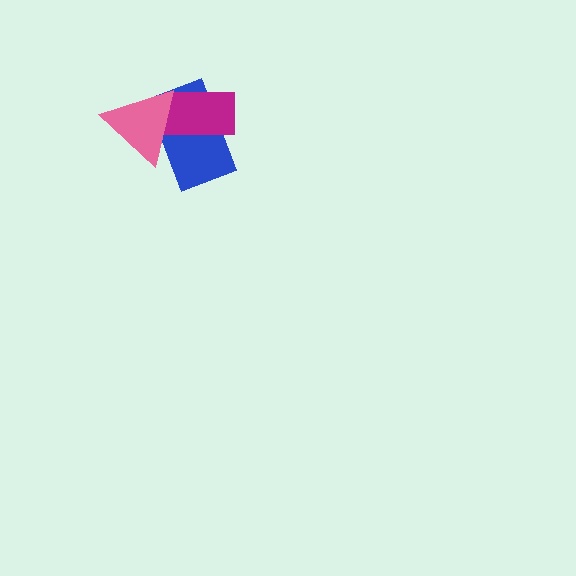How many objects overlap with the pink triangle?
2 objects overlap with the pink triangle.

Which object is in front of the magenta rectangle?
The pink triangle is in front of the magenta rectangle.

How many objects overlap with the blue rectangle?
2 objects overlap with the blue rectangle.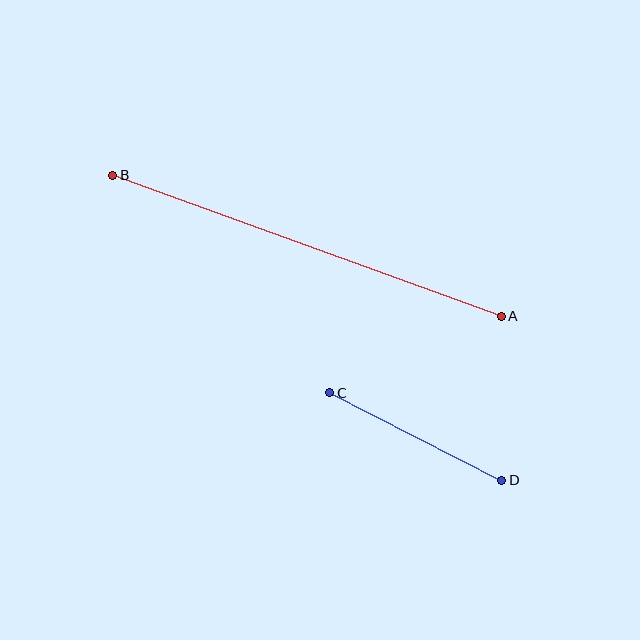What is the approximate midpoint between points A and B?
The midpoint is at approximately (307, 246) pixels.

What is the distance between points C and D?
The distance is approximately 193 pixels.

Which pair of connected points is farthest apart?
Points A and B are farthest apart.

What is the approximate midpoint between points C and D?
The midpoint is at approximately (416, 436) pixels.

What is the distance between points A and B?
The distance is approximately 413 pixels.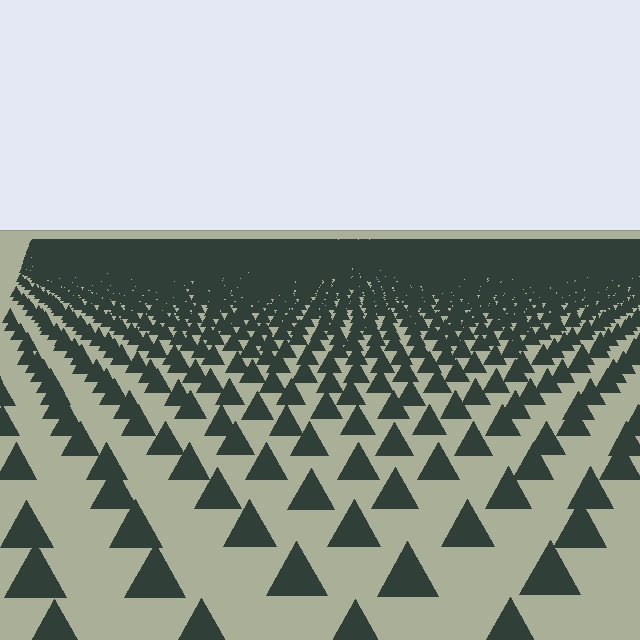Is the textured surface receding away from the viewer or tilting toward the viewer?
The surface is receding away from the viewer. Texture elements get smaller and denser toward the top.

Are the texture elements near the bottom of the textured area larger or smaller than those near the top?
Larger. Near the bottom, elements are closer to the viewer and appear at a bigger on-screen size.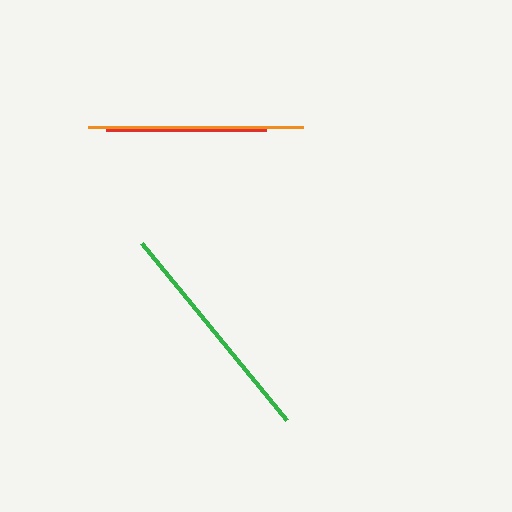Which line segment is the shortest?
The red line is the shortest at approximately 160 pixels.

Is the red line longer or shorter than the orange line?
The orange line is longer than the red line.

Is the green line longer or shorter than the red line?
The green line is longer than the red line.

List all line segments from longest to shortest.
From longest to shortest: green, orange, red.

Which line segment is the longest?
The green line is the longest at approximately 229 pixels.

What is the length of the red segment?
The red segment is approximately 160 pixels long.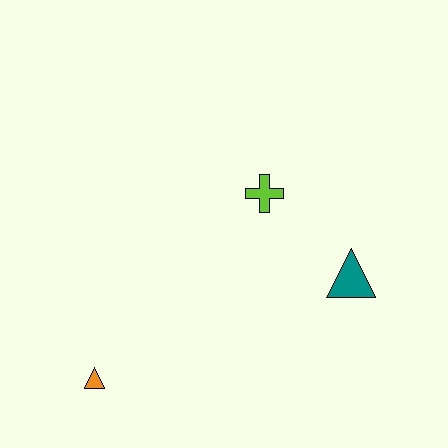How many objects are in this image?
There are 3 objects.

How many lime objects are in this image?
There is 1 lime object.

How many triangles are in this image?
There are 2 triangles.